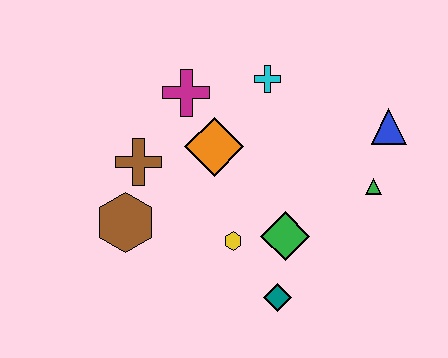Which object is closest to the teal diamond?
The green diamond is closest to the teal diamond.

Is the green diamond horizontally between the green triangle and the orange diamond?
Yes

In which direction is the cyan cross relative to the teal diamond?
The cyan cross is above the teal diamond.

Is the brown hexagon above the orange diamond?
No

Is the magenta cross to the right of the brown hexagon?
Yes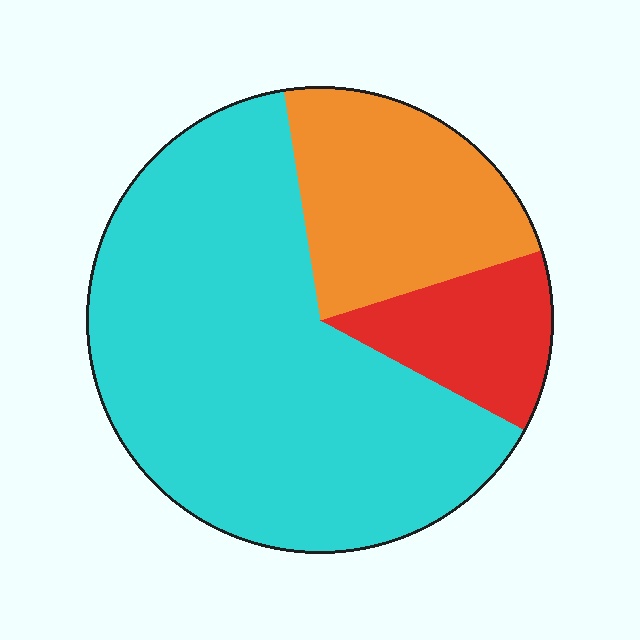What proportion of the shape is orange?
Orange takes up about one quarter (1/4) of the shape.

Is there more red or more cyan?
Cyan.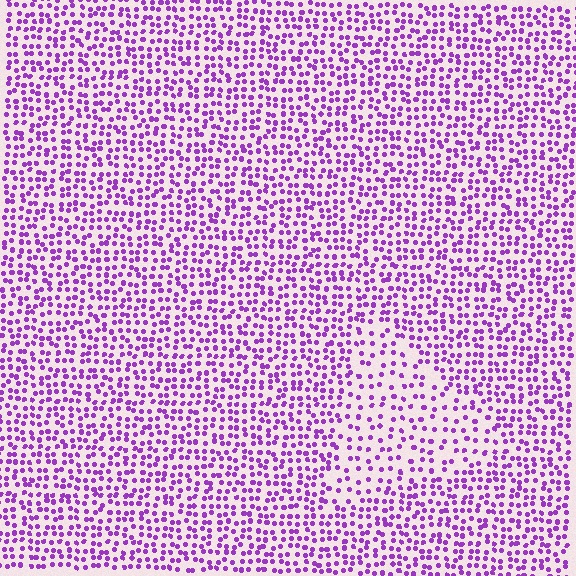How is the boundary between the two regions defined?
The boundary is defined by a change in element density (approximately 1.8x ratio). All elements are the same color, size, and shape.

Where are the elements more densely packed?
The elements are more densely packed outside the triangle boundary.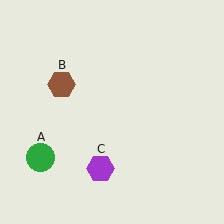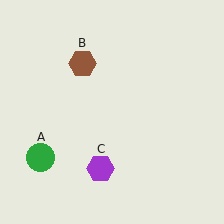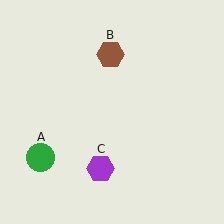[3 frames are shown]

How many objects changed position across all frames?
1 object changed position: brown hexagon (object B).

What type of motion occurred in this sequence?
The brown hexagon (object B) rotated clockwise around the center of the scene.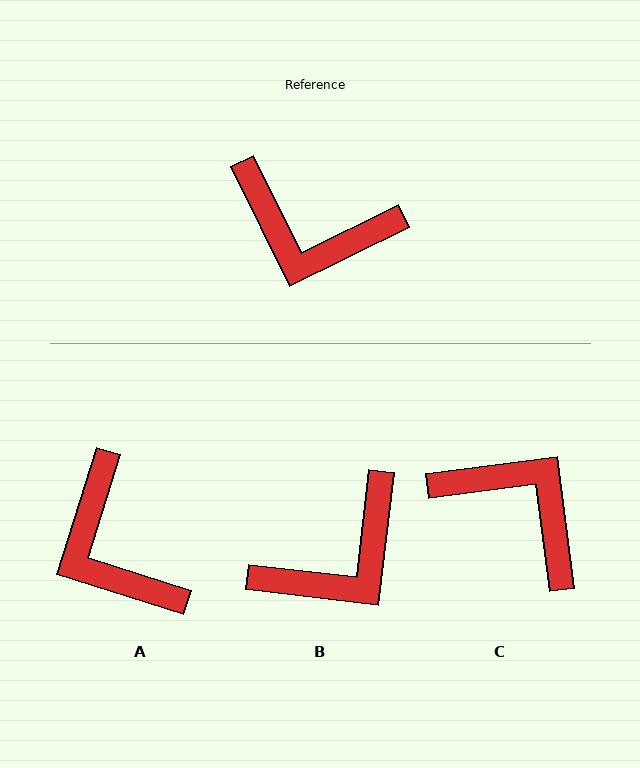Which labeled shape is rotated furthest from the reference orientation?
C, about 161 degrees away.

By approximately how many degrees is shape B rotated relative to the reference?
Approximately 57 degrees counter-clockwise.